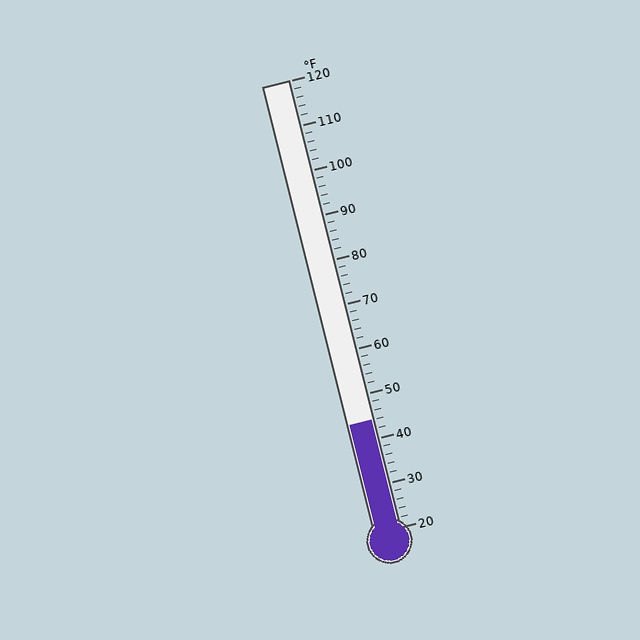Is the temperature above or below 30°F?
The temperature is above 30°F.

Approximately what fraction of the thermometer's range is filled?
The thermometer is filled to approximately 25% of its range.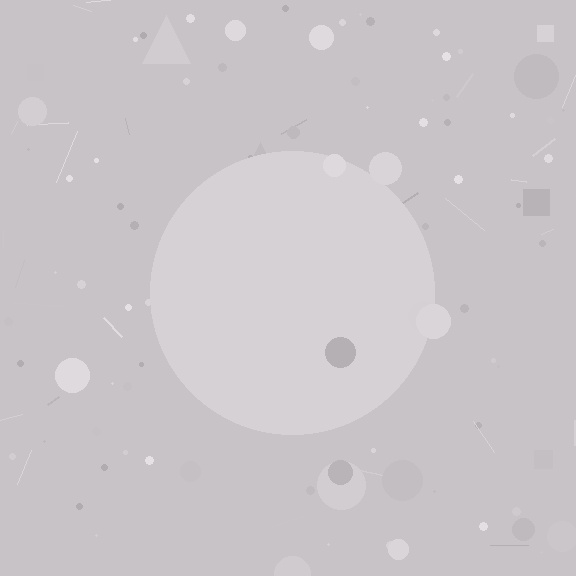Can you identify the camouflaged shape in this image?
The camouflaged shape is a circle.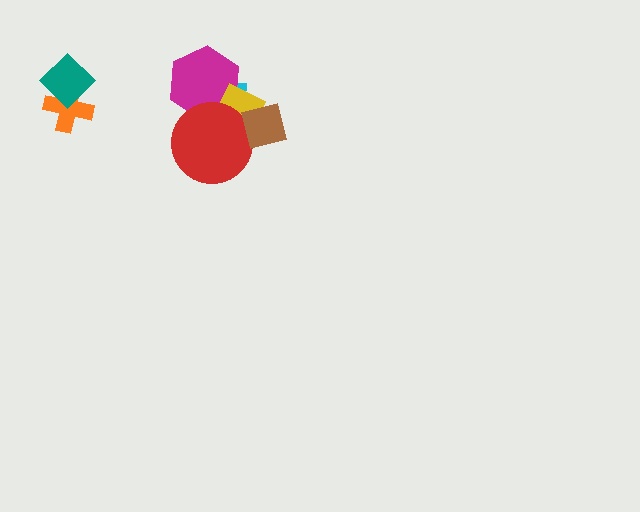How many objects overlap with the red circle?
4 objects overlap with the red circle.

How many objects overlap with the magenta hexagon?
3 objects overlap with the magenta hexagon.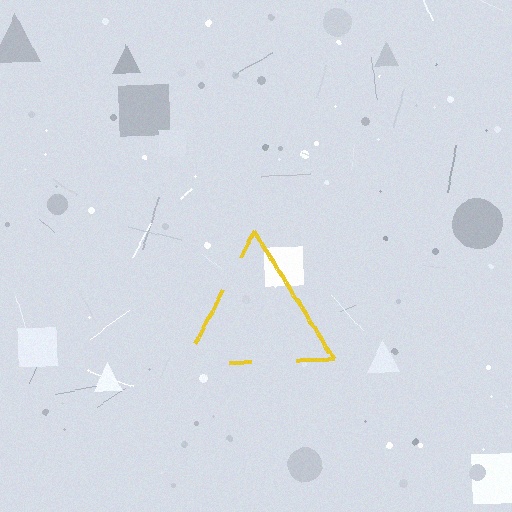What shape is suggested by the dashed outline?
The dashed outline suggests a triangle.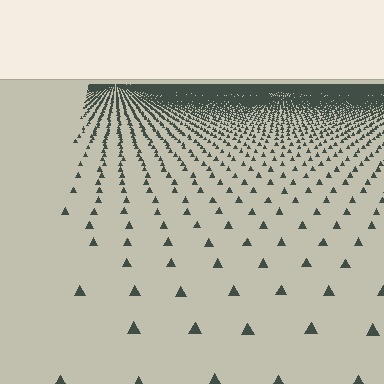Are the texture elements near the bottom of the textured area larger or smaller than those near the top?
Larger. Near the bottom, elements are closer to the viewer and appear at a bigger on-screen size.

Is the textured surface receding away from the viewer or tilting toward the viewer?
The surface is receding away from the viewer. Texture elements get smaller and denser toward the top.